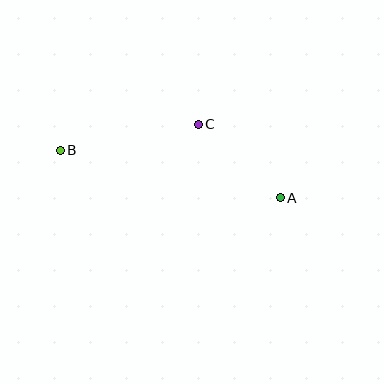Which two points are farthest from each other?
Points A and B are farthest from each other.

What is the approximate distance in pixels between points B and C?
The distance between B and C is approximately 140 pixels.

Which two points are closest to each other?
Points A and C are closest to each other.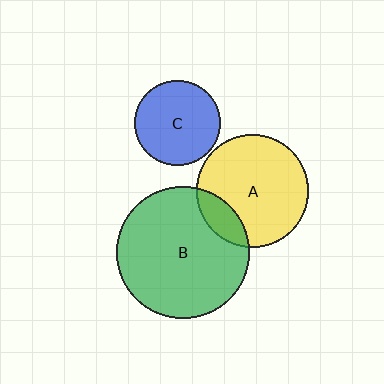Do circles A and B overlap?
Yes.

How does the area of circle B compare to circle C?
Approximately 2.4 times.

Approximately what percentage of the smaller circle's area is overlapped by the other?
Approximately 15%.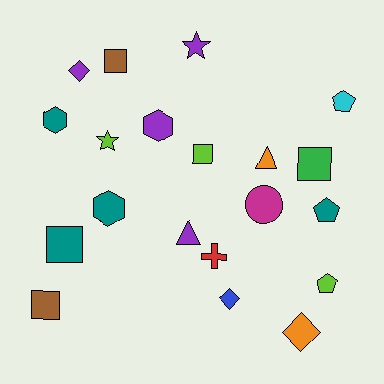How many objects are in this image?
There are 20 objects.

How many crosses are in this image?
There is 1 cross.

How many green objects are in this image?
There is 1 green object.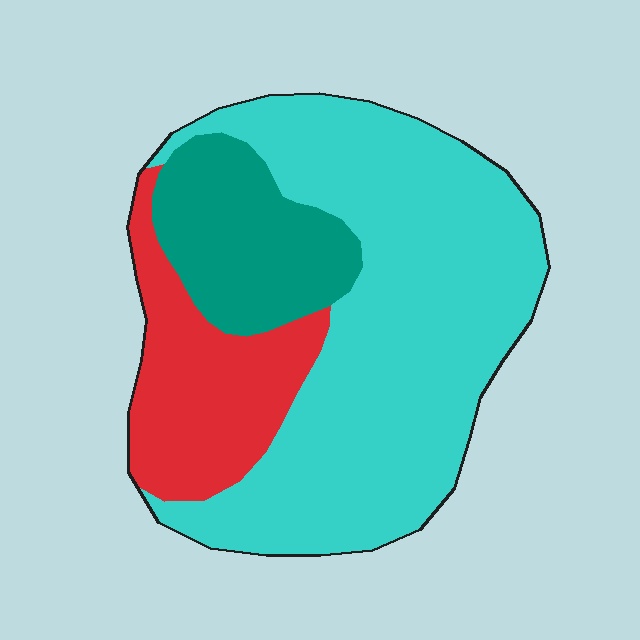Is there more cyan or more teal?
Cyan.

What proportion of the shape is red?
Red covers about 20% of the shape.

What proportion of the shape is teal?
Teal takes up about one sixth (1/6) of the shape.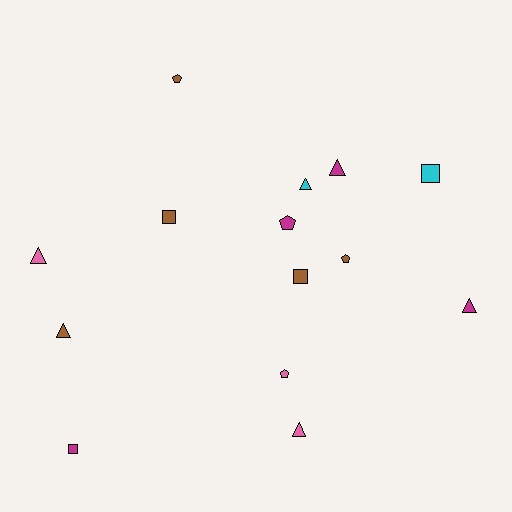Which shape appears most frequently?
Triangle, with 6 objects.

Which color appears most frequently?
Brown, with 5 objects.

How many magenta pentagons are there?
There is 1 magenta pentagon.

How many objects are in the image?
There are 14 objects.